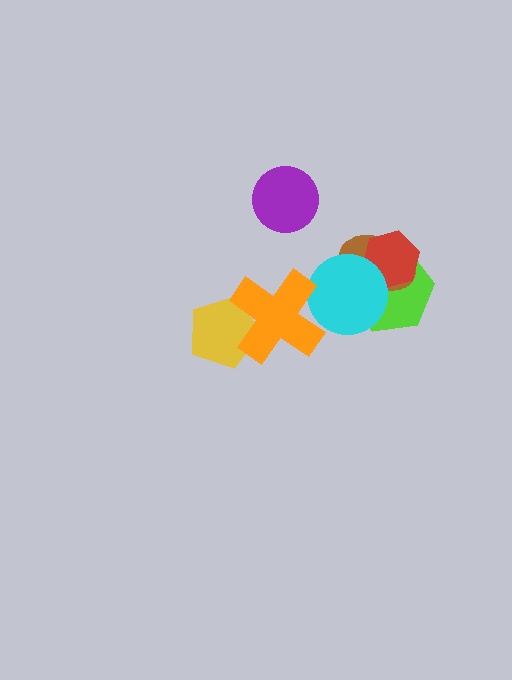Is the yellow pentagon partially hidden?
Yes, it is partially covered by another shape.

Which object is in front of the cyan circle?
The orange cross is in front of the cyan circle.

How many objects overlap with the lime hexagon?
3 objects overlap with the lime hexagon.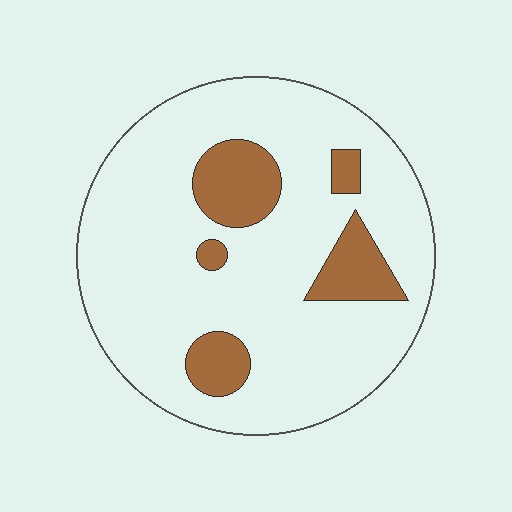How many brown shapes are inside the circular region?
5.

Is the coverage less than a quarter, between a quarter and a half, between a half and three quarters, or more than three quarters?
Less than a quarter.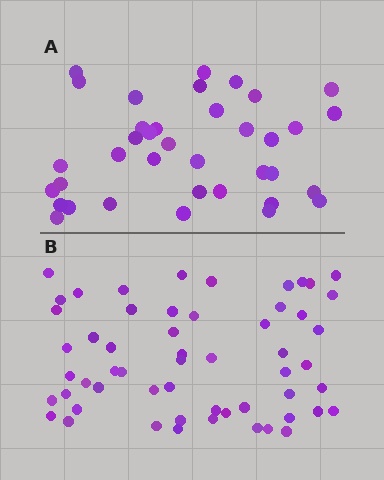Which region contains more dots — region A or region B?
Region B (the bottom region) has more dots.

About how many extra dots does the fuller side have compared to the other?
Region B has approximately 20 more dots than region A.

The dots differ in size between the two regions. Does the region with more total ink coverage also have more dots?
No. Region A has more total ink coverage because its dots are larger, but region B actually contains more individual dots. Total area can be misleading — the number of items is what matters here.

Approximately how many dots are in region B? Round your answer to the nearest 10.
About 60 dots. (The exact count is 56, which rounds to 60.)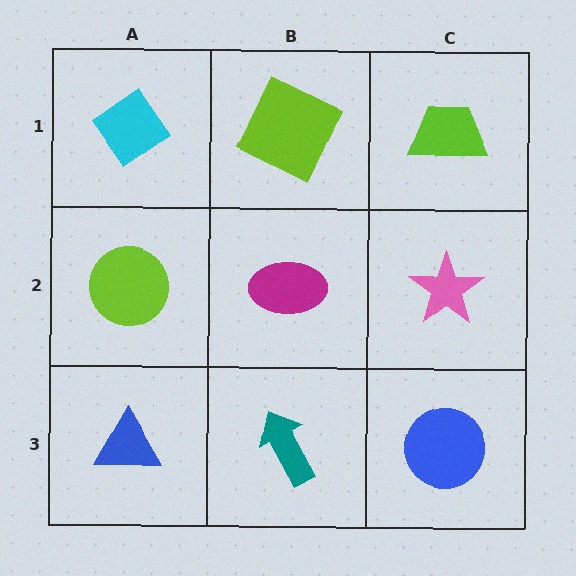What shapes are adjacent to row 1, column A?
A lime circle (row 2, column A), a lime square (row 1, column B).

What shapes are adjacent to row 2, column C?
A lime trapezoid (row 1, column C), a blue circle (row 3, column C), a magenta ellipse (row 2, column B).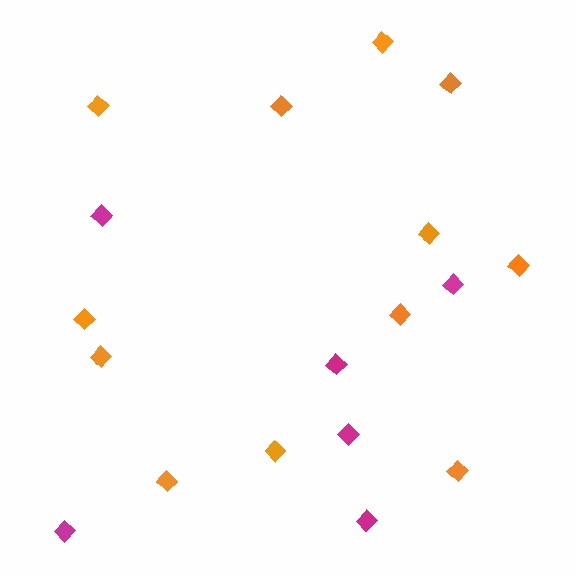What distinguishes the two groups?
There are 2 groups: one group of magenta diamonds (6) and one group of orange diamonds (12).